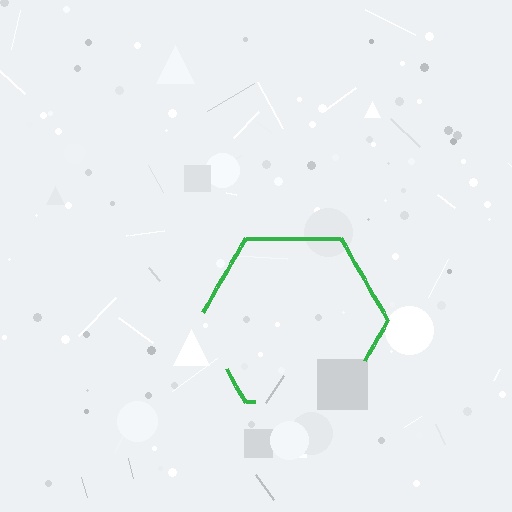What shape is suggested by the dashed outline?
The dashed outline suggests a hexagon.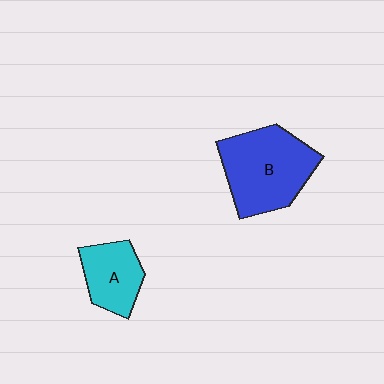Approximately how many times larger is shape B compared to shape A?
Approximately 1.8 times.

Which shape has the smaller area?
Shape A (cyan).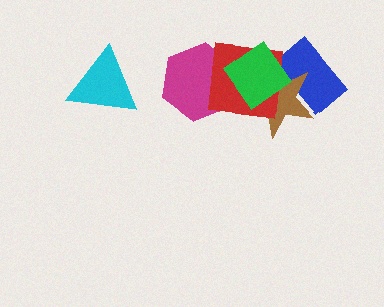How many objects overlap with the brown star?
3 objects overlap with the brown star.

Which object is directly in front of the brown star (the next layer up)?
The red square is directly in front of the brown star.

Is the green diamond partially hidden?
No, no other shape covers it.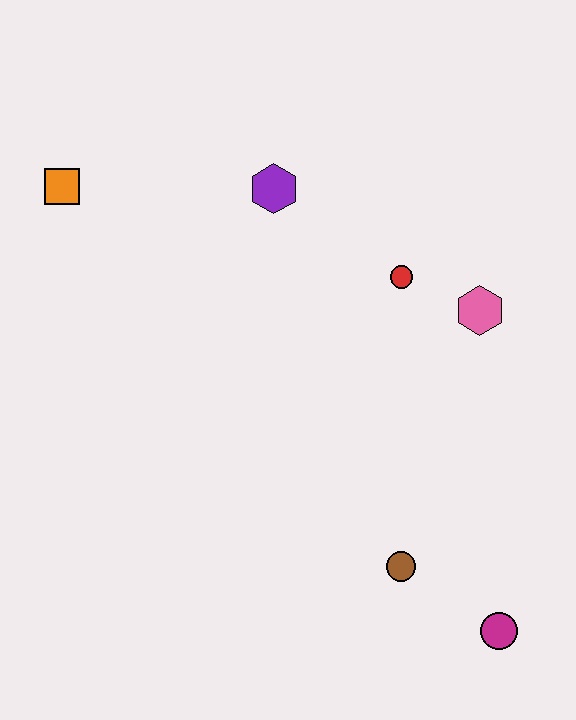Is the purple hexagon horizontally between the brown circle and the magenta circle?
No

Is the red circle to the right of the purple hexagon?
Yes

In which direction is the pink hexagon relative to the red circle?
The pink hexagon is to the right of the red circle.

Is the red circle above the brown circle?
Yes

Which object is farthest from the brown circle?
The orange square is farthest from the brown circle.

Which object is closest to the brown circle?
The magenta circle is closest to the brown circle.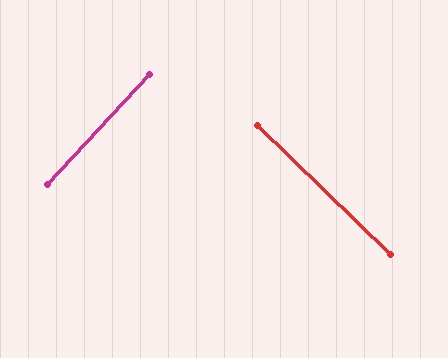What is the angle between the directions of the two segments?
Approximately 89 degrees.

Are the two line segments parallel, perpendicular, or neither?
Perpendicular — they meet at approximately 89°.